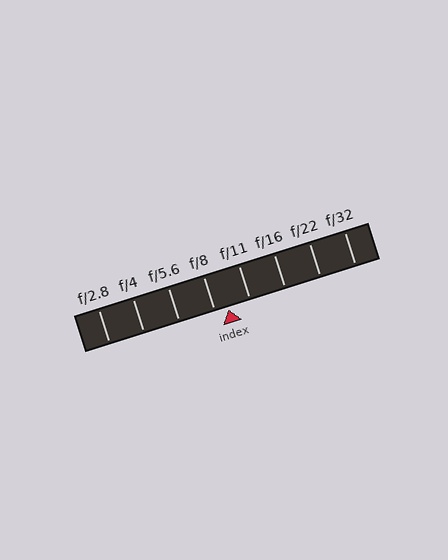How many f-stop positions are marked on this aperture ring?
There are 8 f-stop positions marked.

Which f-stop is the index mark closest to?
The index mark is closest to f/8.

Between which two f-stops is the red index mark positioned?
The index mark is between f/8 and f/11.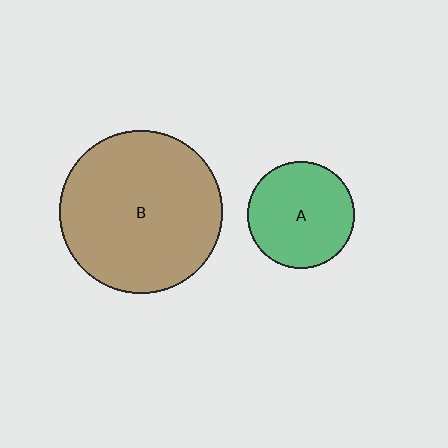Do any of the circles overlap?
No, none of the circles overlap.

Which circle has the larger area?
Circle B (brown).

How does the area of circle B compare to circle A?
Approximately 2.3 times.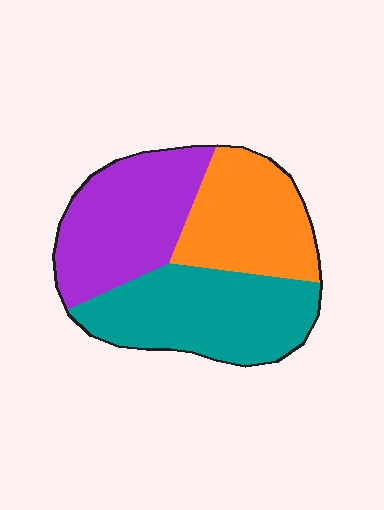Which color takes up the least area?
Orange, at roughly 30%.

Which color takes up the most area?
Teal, at roughly 40%.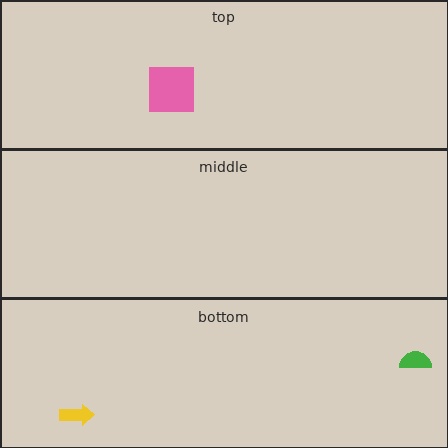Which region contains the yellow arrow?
The bottom region.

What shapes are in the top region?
The pink square.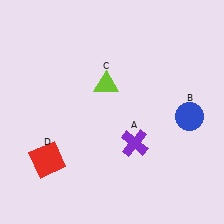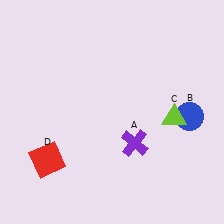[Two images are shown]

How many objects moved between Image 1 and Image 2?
1 object moved between the two images.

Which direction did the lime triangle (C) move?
The lime triangle (C) moved right.